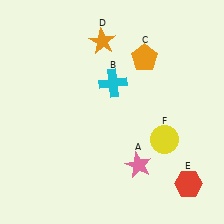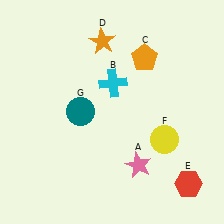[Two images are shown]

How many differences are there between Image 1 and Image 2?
There is 1 difference between the two images.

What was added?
A teal circle (G) was added in Image 2.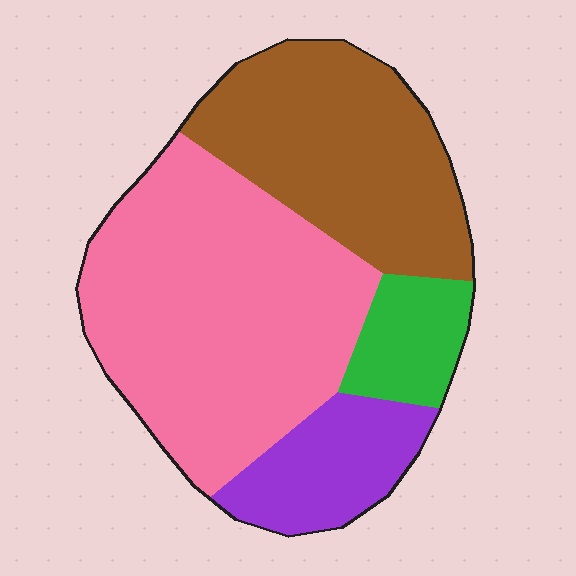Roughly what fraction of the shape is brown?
Brown takes up between a sixth and a third of the shape.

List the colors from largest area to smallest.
From largest to smallest: pink, brown, purple, green.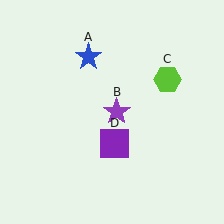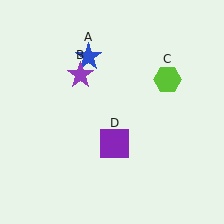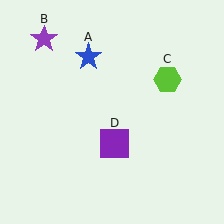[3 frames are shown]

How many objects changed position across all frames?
1 object changed position: purple star (object B).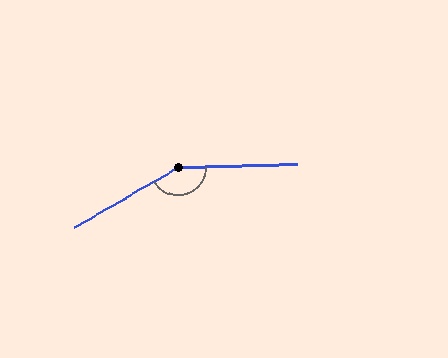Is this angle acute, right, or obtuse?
It is obtuse.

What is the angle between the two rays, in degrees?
Approximately 151 degrees.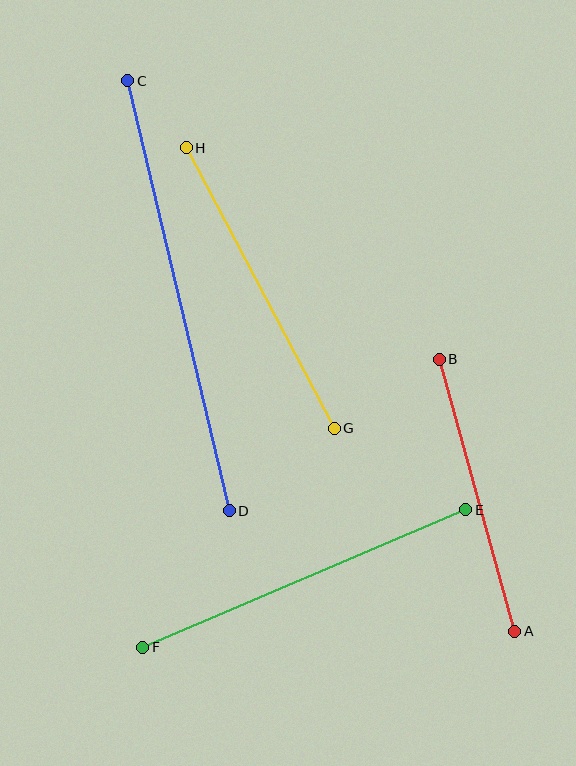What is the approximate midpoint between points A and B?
The midpoint is at approximately (477, 495) pixels.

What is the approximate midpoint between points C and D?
The midpoint is at approximately (179, 296) pixels.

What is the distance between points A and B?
The distance is approximately 282 pixels.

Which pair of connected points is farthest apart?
Points C and D are farthest apart.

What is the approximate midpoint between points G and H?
The midpoint is at approximately (260, 288) pixels.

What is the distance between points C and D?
The distance is approximately 442 pixels.